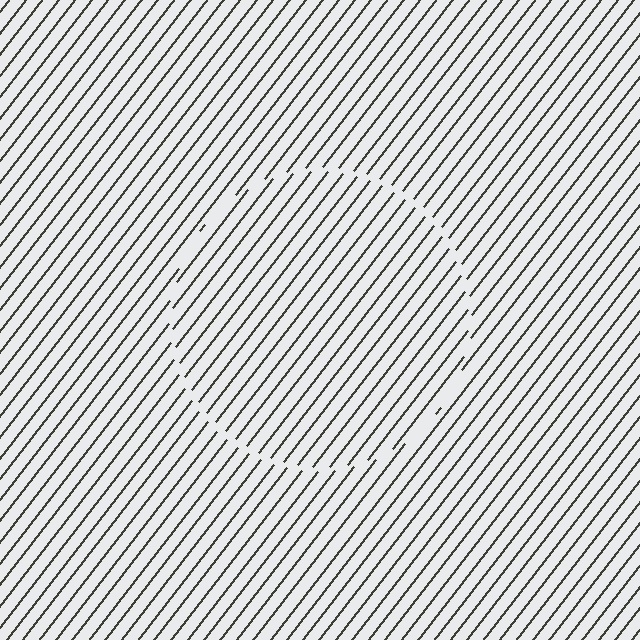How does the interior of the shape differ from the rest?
The interior of the shape contains the same grating, shifted by half a period — the contour is defined by the phase discontinuity where line-ends from the inner and outer gratings abut.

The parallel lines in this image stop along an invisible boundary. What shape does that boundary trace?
An illusory circle. The interior of the shape contains the same grating, shifted by half a period — the contour is defined by the phase discontinuity where line-ends from the inner and outer gratings abut.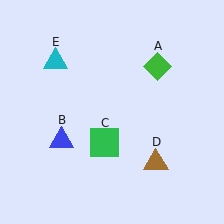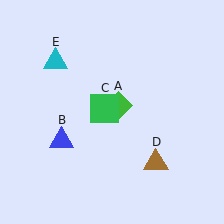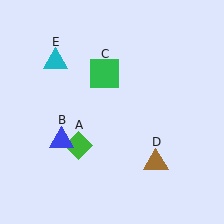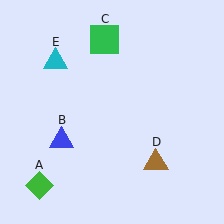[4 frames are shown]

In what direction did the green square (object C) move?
The green square (object C) moved up.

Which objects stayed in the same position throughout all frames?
Blue triangle (object B) and brown triangle (object D) and cyan triangle (object E) remained stationary.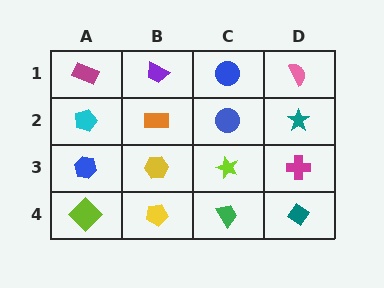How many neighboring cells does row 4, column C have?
3.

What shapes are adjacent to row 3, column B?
An orange rectangle (row 2, column B), a yellow pentagon (row 4, column B), a blue hexagon (row 3, column A), a lime star (row 3, column C).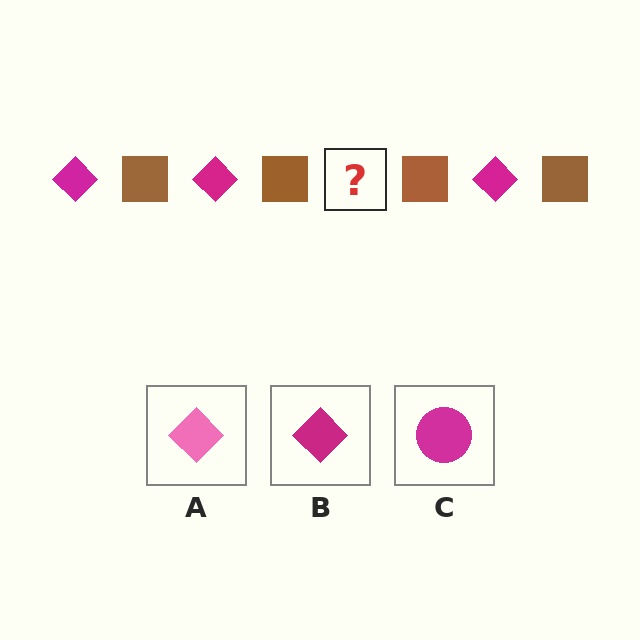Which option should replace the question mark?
Option B.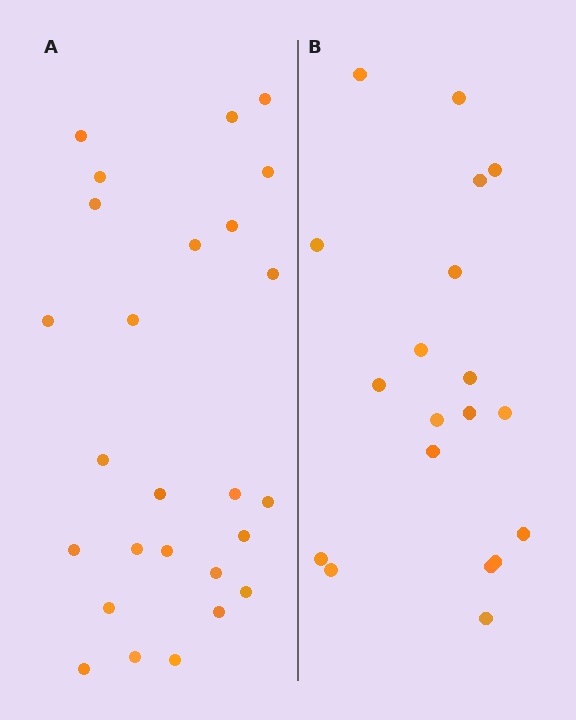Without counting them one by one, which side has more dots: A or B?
Region A (the left region) has more dots.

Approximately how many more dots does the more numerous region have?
Region A has roughly 8 or so more dots than region B.